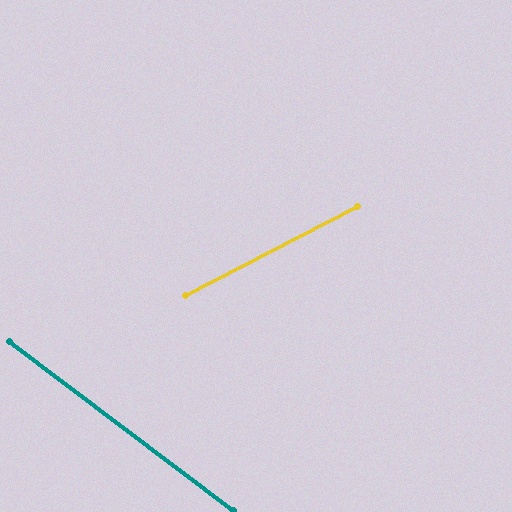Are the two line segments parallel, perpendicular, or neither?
Neither parallel nor perpendicular — they differ by about 65°.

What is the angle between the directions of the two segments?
Approximately 65 degrees.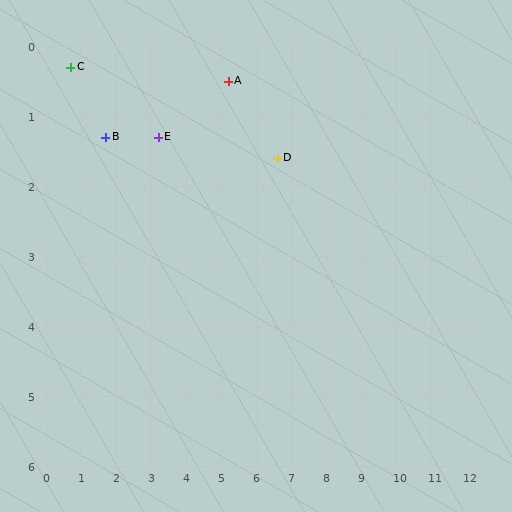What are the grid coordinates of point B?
Point B is at approximately (1.7, 1.3).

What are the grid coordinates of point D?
Point D is at approximately (6.6, 1.6).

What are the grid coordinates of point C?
Point C is at approximately (0.7, 0.3).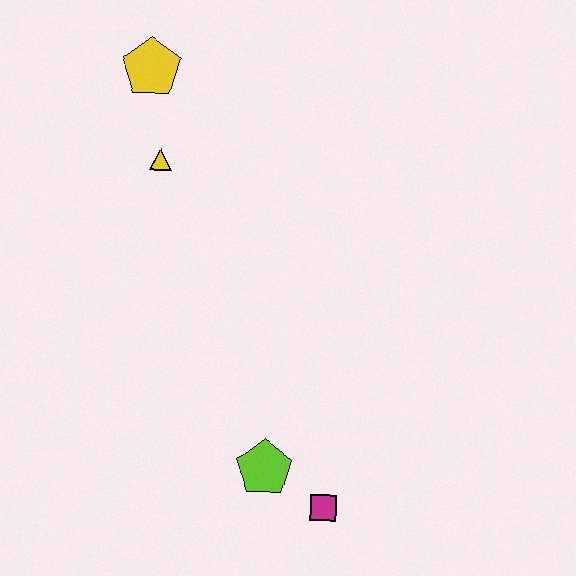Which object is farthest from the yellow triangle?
The magenta square is farthest from the yellow triangle.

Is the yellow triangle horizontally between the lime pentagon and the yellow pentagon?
Yes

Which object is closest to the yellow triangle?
The yellow pentagon is closest to the yellow triangle.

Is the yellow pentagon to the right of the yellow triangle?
No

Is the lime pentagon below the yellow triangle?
Yes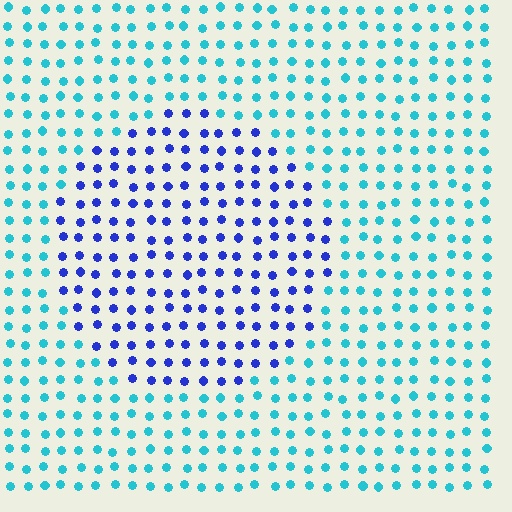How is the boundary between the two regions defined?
The boundary is defined purely by a slight shift in hue (about 51 degrees). Spacing, size, and orientation are identical on both sides.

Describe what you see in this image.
The image is filled with small cyan elements in a uniform arrangement. A circle-shaped region is visible where the elements are tinted to a slightly different hue, forming a subtle color boundary.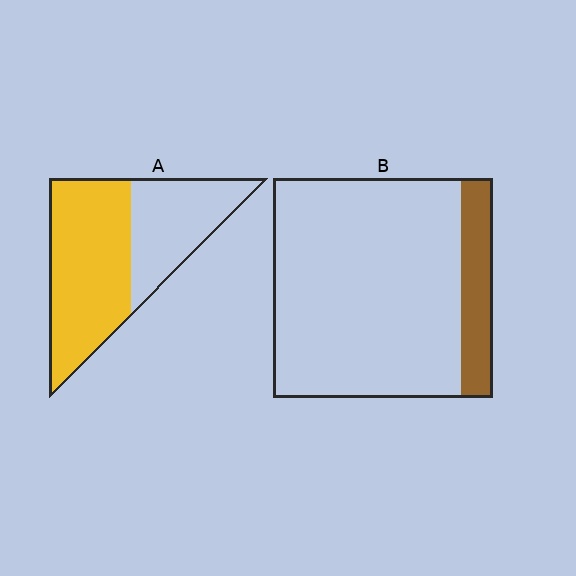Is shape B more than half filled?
No.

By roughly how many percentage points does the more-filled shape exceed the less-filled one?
By roughly 45 percentage points (A over B).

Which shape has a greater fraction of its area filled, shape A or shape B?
Shape A.